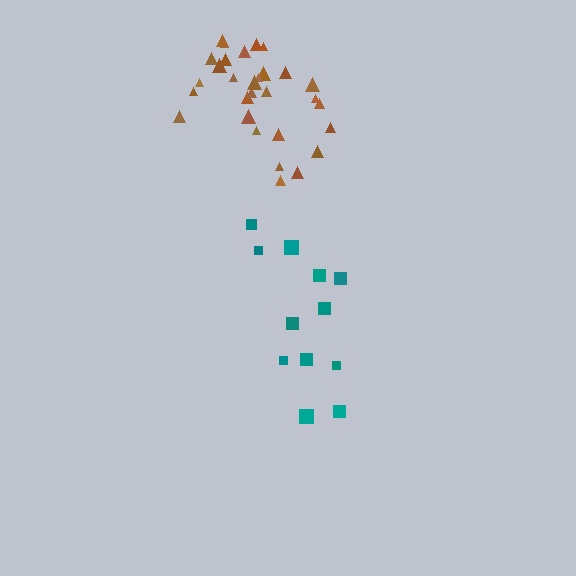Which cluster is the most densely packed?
Brown.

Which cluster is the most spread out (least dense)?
Teal.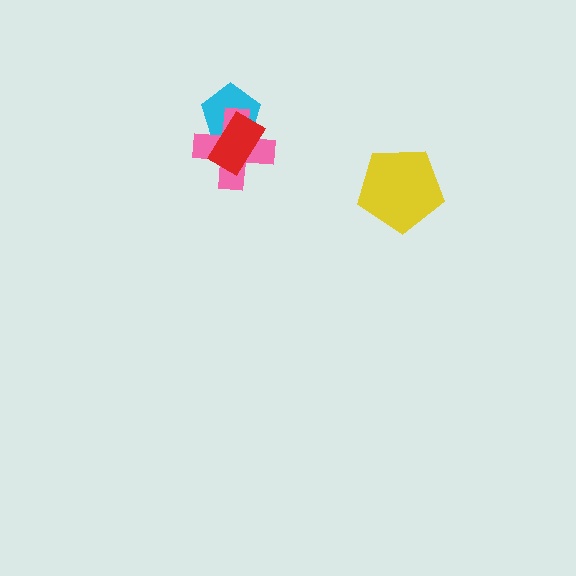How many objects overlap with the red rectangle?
2 objects overlap with the red rectangle.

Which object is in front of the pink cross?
The red rectangle is in front of the pink cross.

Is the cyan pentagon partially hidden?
Yes, it is partially covered by another shape.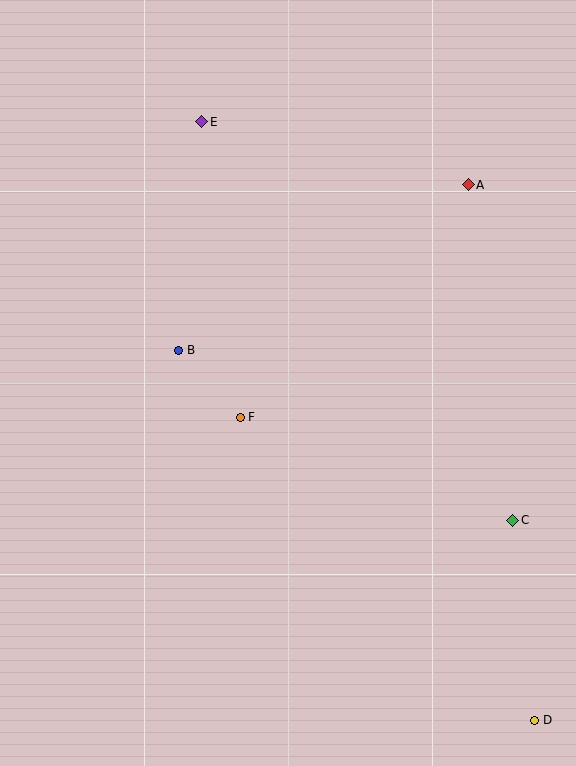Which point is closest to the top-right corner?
Point A is closest to the top-right corner.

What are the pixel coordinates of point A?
Point A is at (468, 185).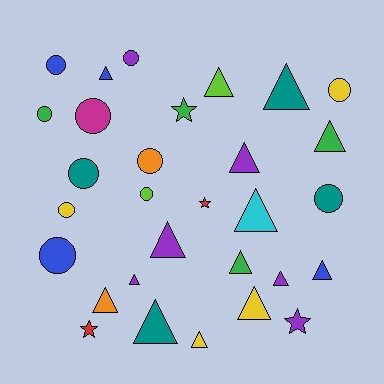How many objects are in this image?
There are 30 objects.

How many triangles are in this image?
There are 15 triangles.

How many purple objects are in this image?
There are 6 purple objects.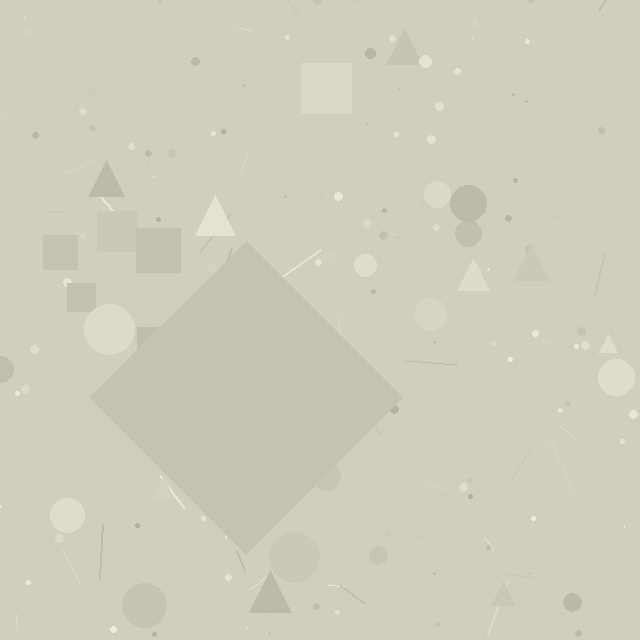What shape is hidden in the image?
A diamond is hidden in the image.